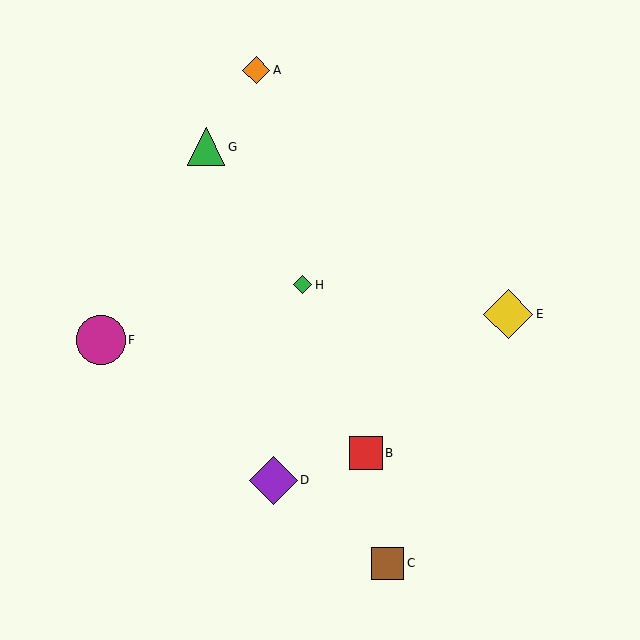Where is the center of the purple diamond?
The center of the purple diamond is at (273, 480).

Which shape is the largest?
The yellow diamond (labeled E) is the largest.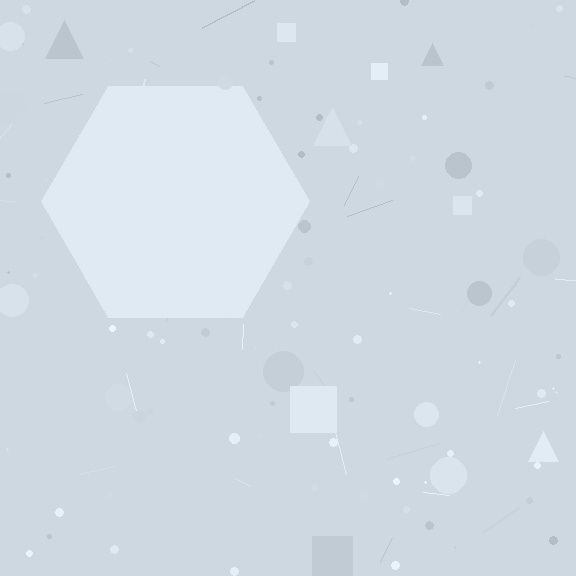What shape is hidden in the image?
A hexagon is hidden in the image.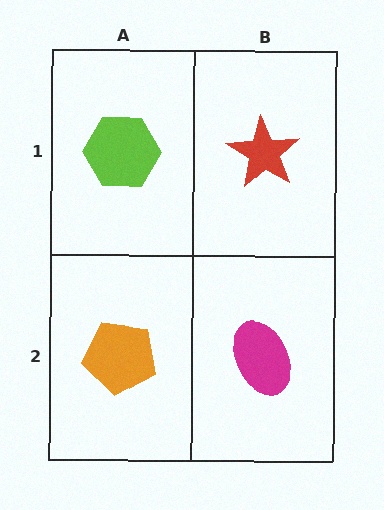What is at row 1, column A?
A lime hexagon.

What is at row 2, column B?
A magenta ellipse.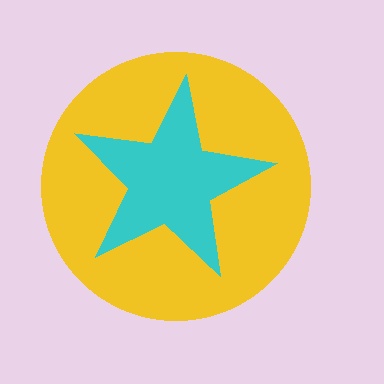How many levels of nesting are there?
2.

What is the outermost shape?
The yellow circle.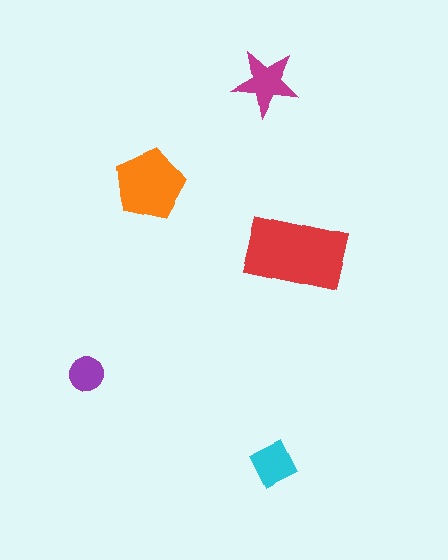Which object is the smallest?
The purple circle.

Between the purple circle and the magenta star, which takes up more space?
The magenta star.